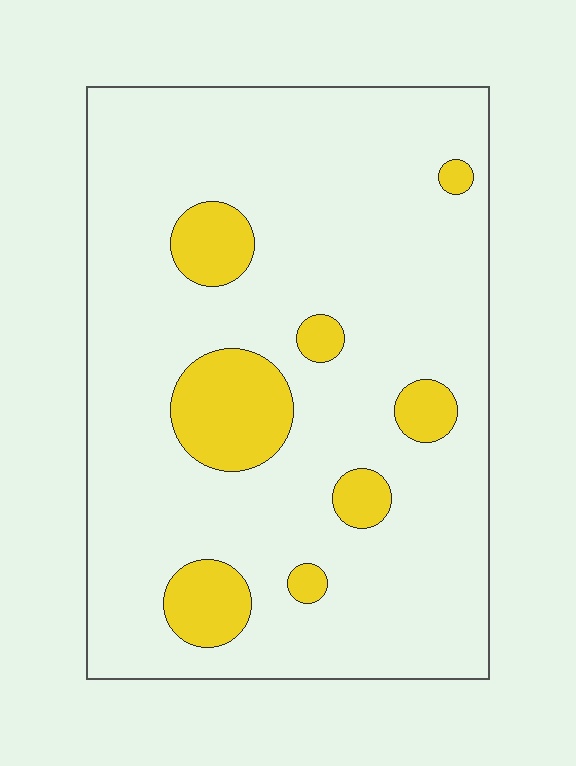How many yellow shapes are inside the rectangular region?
8.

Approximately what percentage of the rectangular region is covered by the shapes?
Approximately 15%.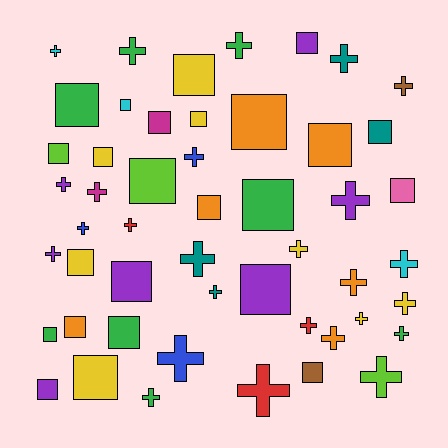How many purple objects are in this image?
There are 7 purple objects.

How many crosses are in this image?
There are 26 crosses.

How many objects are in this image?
There are 50 objects.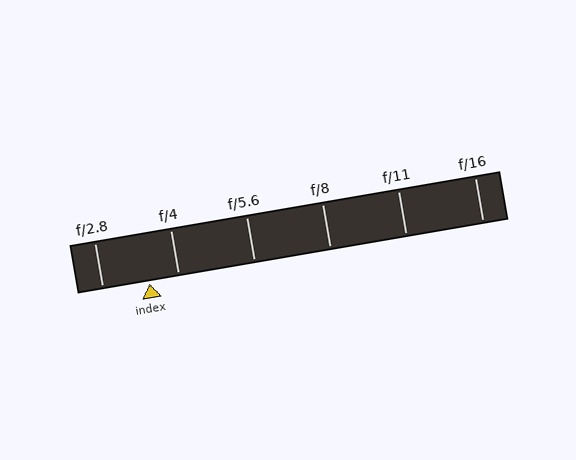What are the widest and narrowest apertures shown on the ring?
The widest aperture shown is f/2.8 and the narrowest is f/16.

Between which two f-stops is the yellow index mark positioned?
The index mark is between f/2.8 and f/4.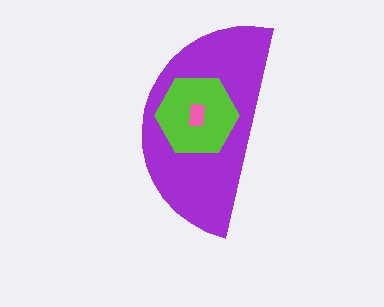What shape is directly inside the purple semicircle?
The lime hexagon.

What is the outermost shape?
The purple semicircle.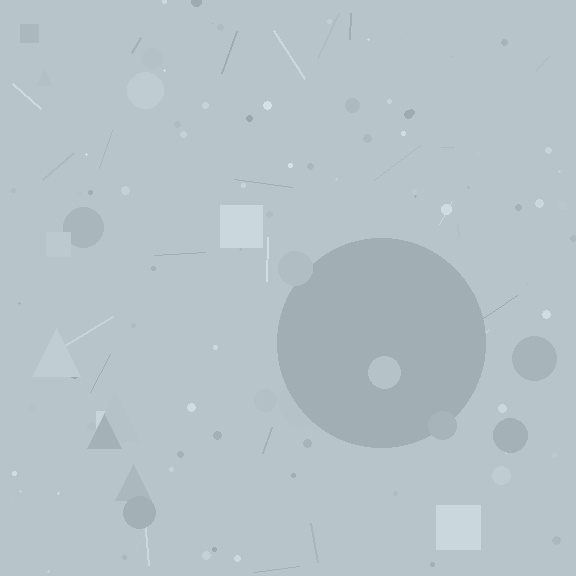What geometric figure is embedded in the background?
A circle is embedded in the background.